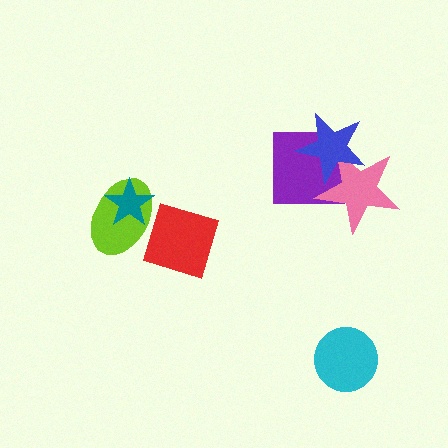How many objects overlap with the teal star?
1 object overlaps with the teal star.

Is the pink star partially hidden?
Yes, it is partially covered by another shape.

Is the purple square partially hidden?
Yes, it is partially covered by another shape.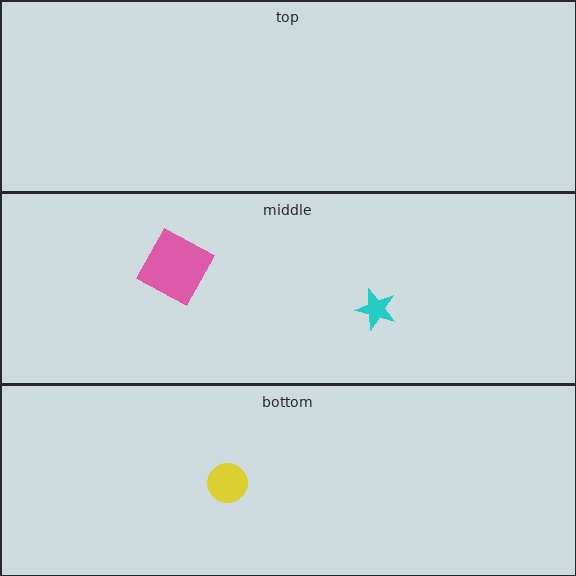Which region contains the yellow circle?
The bottom region.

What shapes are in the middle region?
The pink square, the cyan star.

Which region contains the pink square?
The middle region.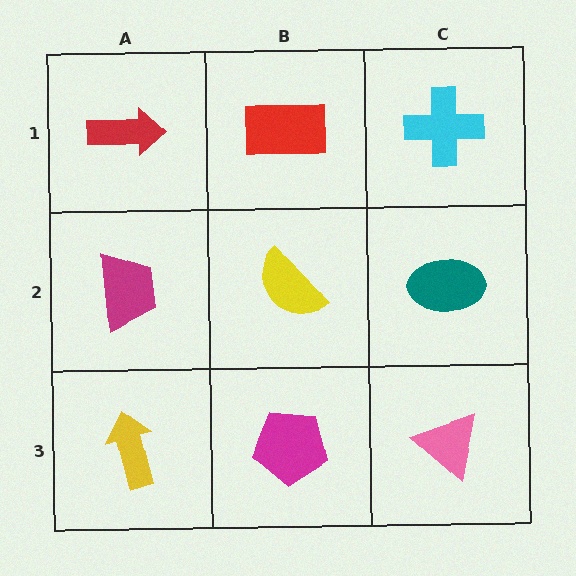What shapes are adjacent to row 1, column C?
A teal ellipse (row 2, column C), a red rectangle (row 1, column B).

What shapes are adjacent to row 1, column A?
A magenta trapezoid (row 2, column A), a red rectangle (row 1, column B).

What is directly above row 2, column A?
A red arrow.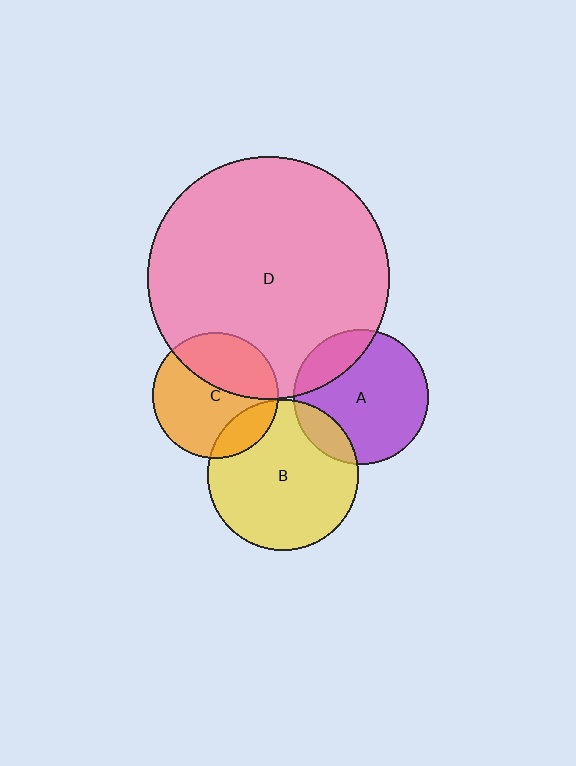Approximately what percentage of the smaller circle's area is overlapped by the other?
Approximately 15%.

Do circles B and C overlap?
Yes.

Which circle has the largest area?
Circle D (pink).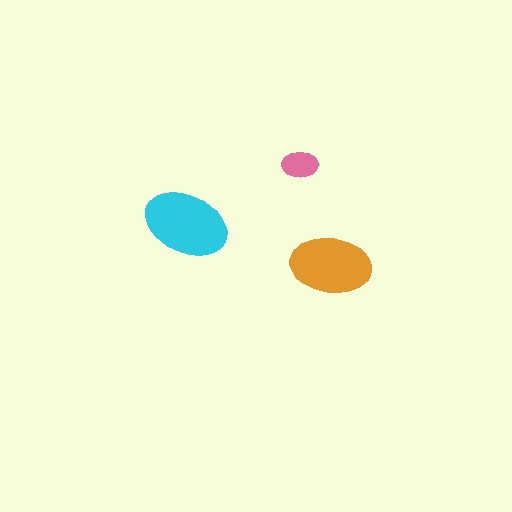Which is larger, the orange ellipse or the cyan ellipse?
The cyan one.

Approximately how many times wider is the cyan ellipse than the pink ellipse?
About 2.5 times wider.